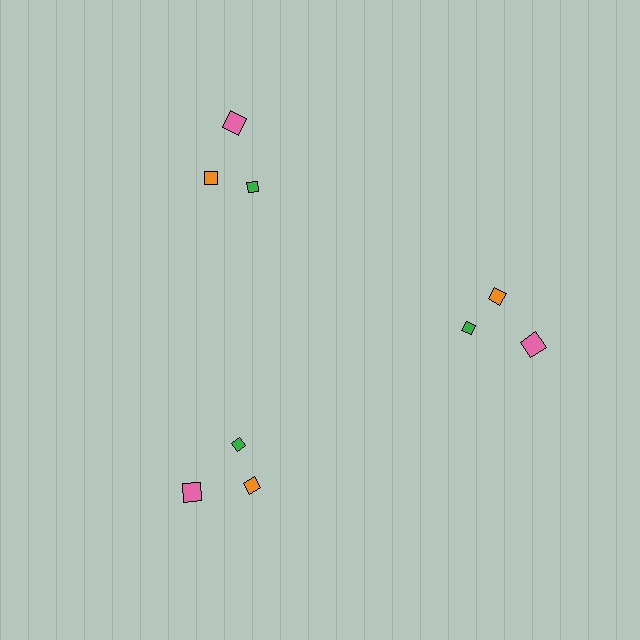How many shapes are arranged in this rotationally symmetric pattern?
There are 9 shapes, arranged in 3 groups of 3.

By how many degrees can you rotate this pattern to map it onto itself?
The pattern maps onto itself every 120 degrees of rotation.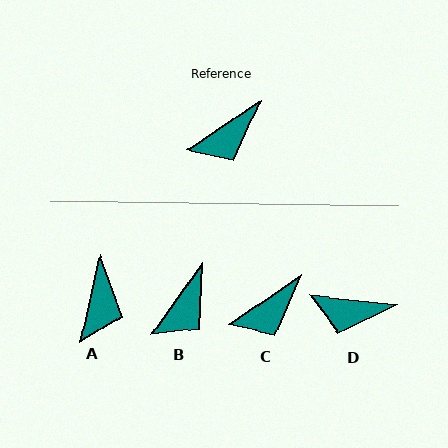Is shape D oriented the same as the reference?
No, it is off by about 41 degrees.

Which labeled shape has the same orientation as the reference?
C.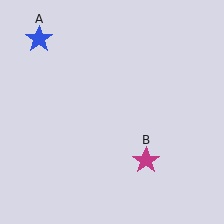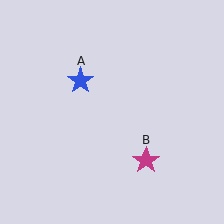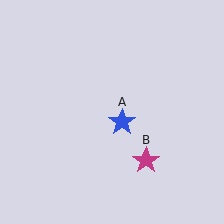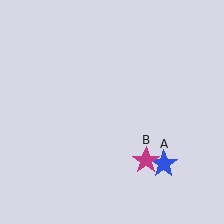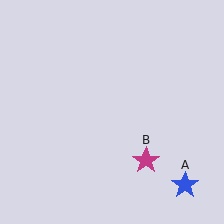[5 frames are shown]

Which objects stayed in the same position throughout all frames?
Magenta star (object B) remained stationary.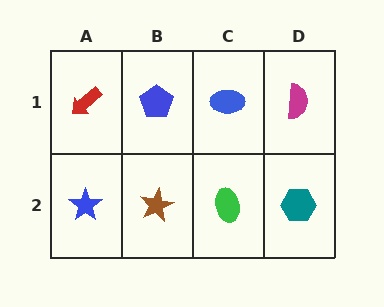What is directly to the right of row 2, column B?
A green ellipse.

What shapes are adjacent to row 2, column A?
A red arrow (row 1, column A), a brown star (row 2, column B).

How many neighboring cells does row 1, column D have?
2.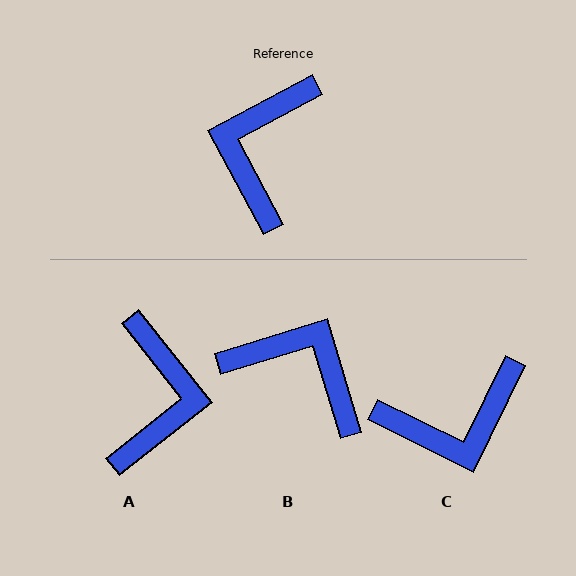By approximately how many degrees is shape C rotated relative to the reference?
Approximately 125 degrees counter-clockwise.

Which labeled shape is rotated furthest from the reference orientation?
A, about 170 degrees away.